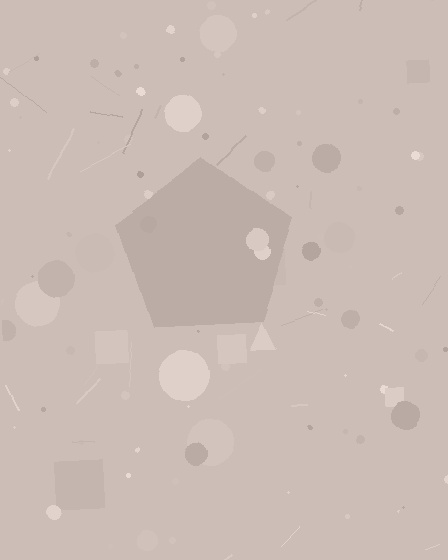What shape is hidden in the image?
A pentagon is hidden in the image.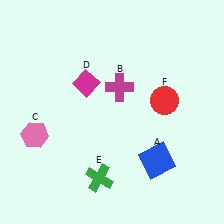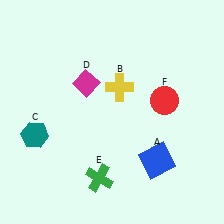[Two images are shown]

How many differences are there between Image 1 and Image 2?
There are 2 differences between the two images.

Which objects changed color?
B changed from magenta to yellow. C changed from pink to teal.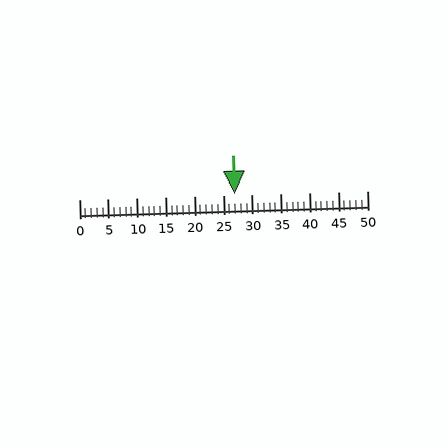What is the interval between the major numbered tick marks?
The major tick marks are spaced 5 units apart.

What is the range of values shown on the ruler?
The ruler shows values from 0 to 50.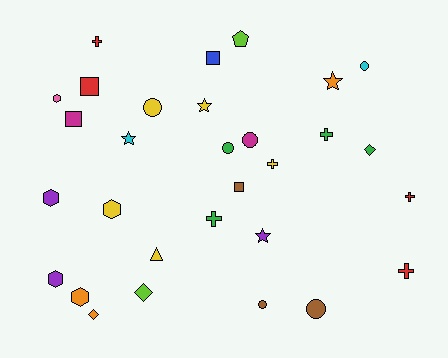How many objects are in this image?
There are 30 objects.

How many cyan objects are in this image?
There are 2 cyan objects.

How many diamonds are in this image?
There are 3 diamonds.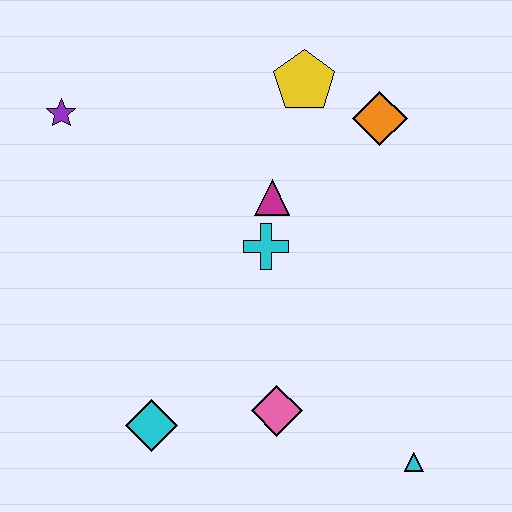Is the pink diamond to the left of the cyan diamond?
No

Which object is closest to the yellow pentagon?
The orange diamond is closest to the yellow pentagon.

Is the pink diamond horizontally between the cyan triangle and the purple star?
Yes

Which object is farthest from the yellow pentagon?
The cyan triangle is farthest from the yellow pentagon.